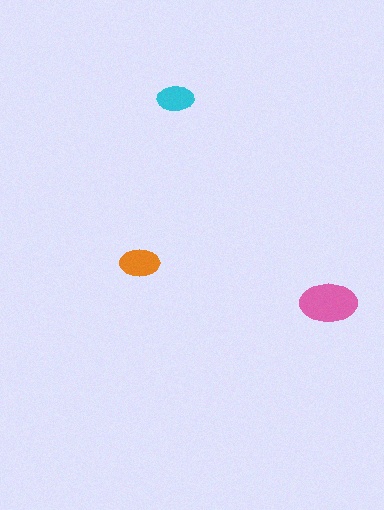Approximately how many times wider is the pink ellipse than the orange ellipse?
About 1.5 times wider.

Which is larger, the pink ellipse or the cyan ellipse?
The pink one.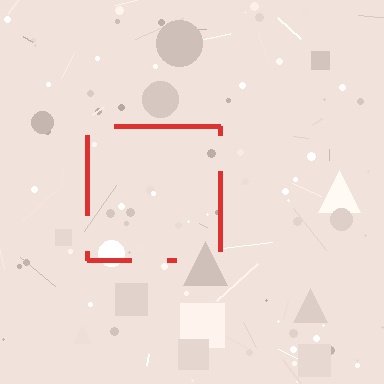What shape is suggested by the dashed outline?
The dashed outline suggests a square.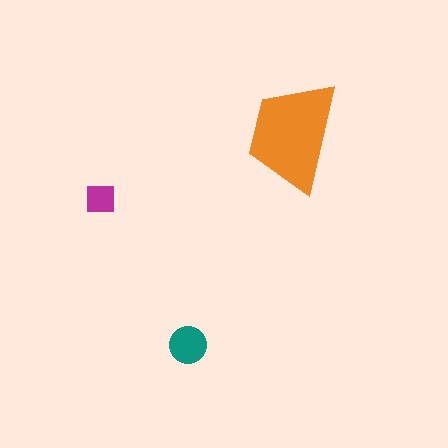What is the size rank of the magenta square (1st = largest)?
3rd.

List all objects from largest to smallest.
The orange trapezoid, the teal circle, the magenta square.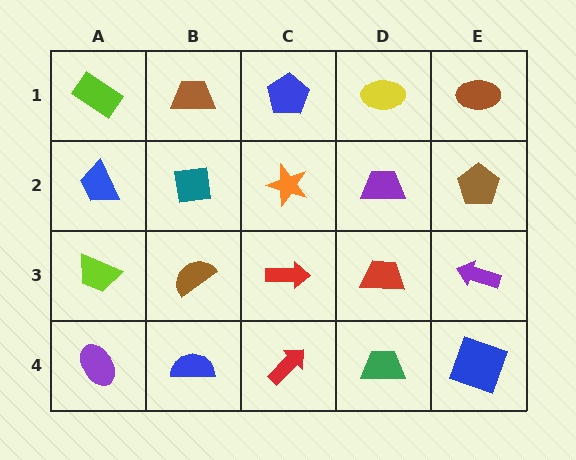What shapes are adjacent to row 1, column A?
A blue trapezoid (row 2, column A), a brown trapezoid (row 1, column B).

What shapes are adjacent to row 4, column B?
A brown semicircle (row 3, column B), a purple ellipse (row 4, column A), a red arrow (row 4, column C).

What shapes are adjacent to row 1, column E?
A brown pentagon (row 2, column E), a yellow ellipse (row 1, column D).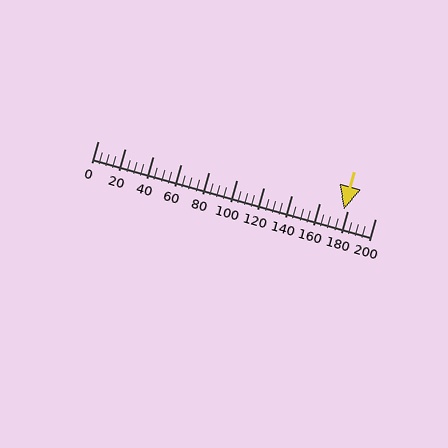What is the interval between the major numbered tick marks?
The major tick marks are spaced 20 units apart.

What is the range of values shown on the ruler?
The ruler shows values from 0 to 200.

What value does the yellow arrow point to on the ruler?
The yellow arrow points to approximately 177.